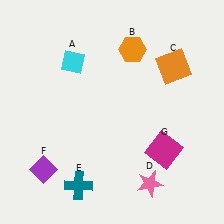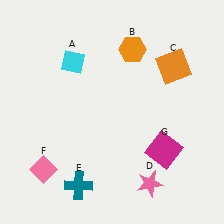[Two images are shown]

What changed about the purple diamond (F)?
In Image 1, F is purple. In Image 2, it changed to pink.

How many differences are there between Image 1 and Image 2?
There is 1 difference between the two images.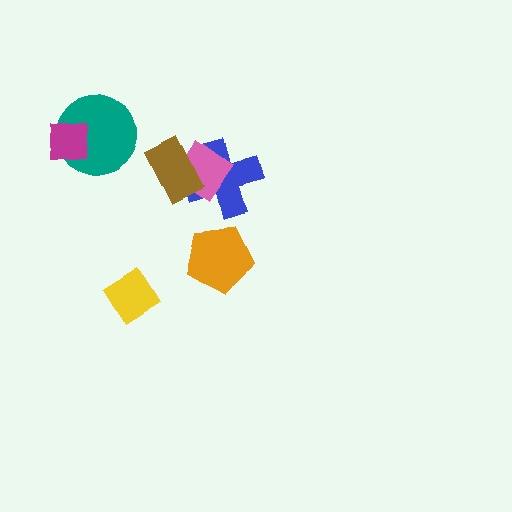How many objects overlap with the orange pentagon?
0 objects overlap with the orange pentagon.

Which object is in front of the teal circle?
The magenta square is in front of the teal circle.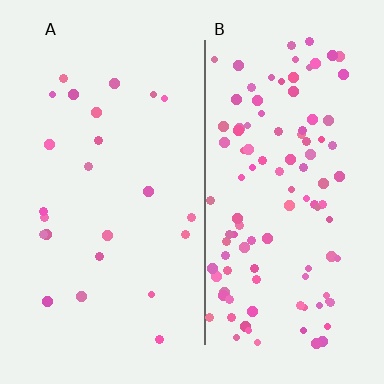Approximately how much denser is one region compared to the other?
Approximately 4.5× — region B over region A.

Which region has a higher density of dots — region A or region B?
B (the right).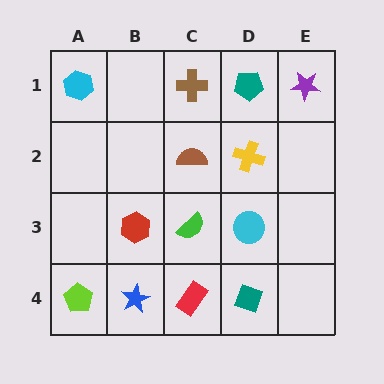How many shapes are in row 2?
2 shapes.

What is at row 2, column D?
A yellow cross.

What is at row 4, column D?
A teal diamond.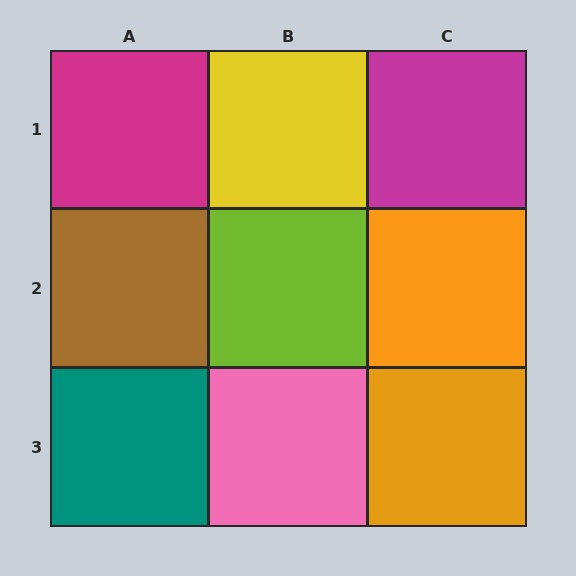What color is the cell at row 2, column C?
Orange.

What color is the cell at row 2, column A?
Brown.